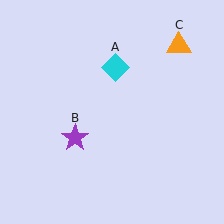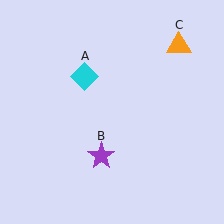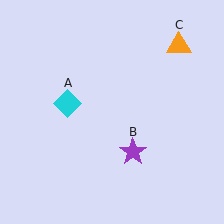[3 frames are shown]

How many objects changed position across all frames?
2 objects changed position: cyan diamond (object A), purple star (object B).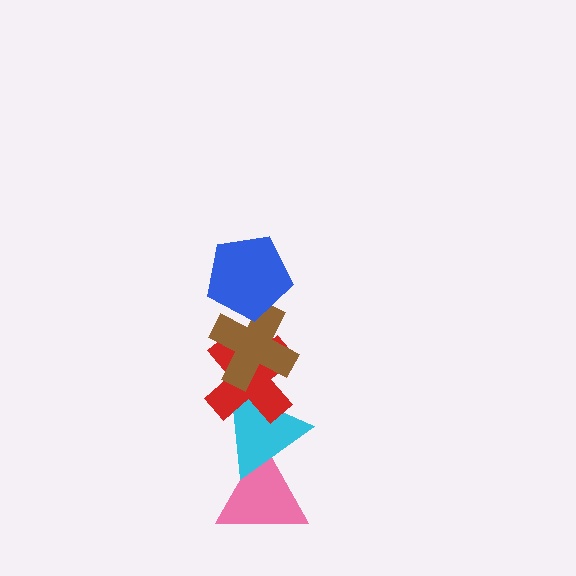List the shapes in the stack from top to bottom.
From top to bottom: the blue pentagon, the brown cross, the red cross, the cyan triangle, the pink triangle.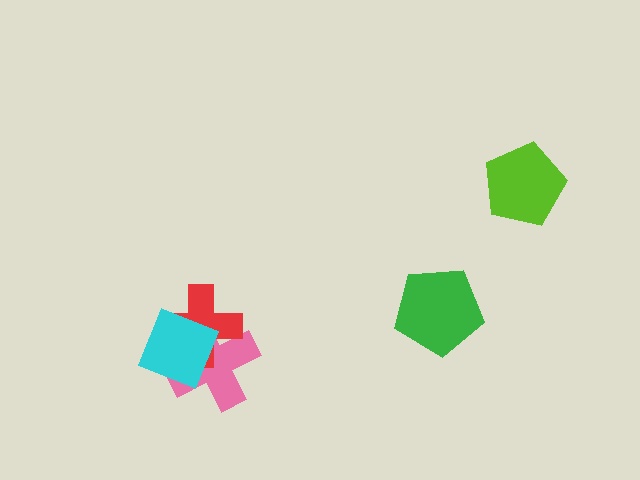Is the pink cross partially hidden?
Yes, it is partially covered by another shape.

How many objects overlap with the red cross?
2 objects overlap with the red cross.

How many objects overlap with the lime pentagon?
0 objects overlap with the lime pentagon.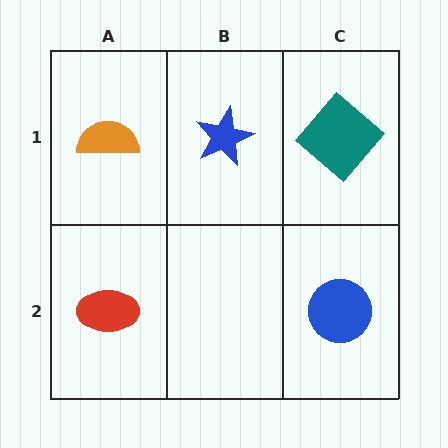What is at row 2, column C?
A blue circle.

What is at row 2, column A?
A red ellipse.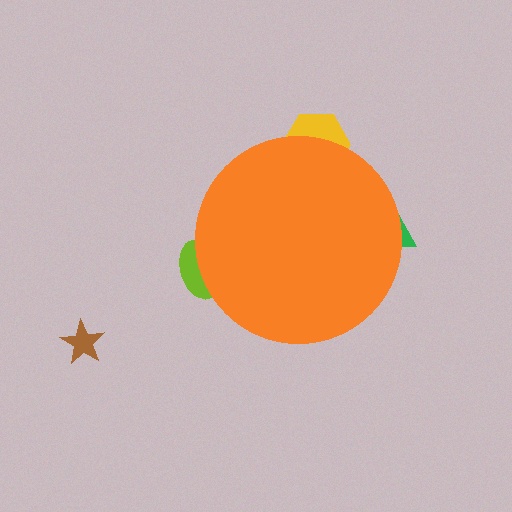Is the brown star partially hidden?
No, the brown star is fully visible.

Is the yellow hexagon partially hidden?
Yes, the yellow hexagon is partially hidden behind the orange circle.